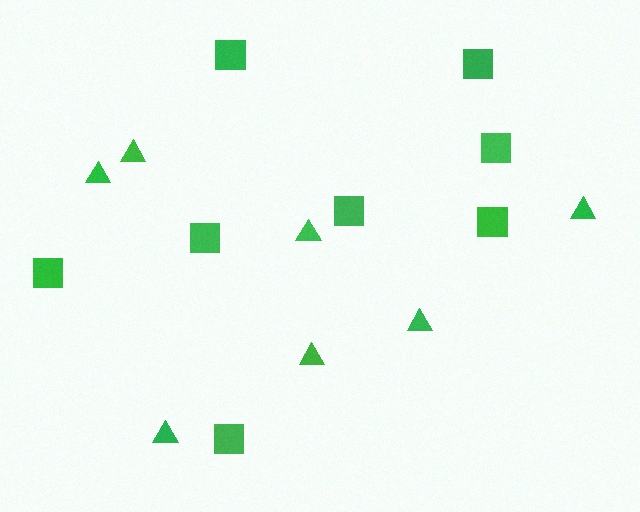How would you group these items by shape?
There are 2 groups: one group of squares (8) and one group of triangles (7).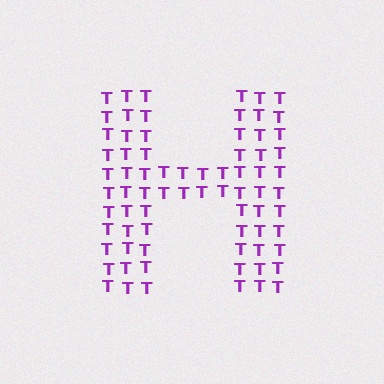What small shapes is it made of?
It is made of small letter T's.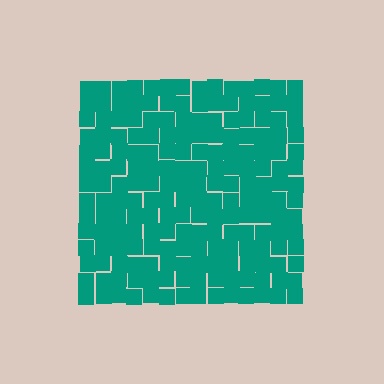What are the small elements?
The small elements are squares.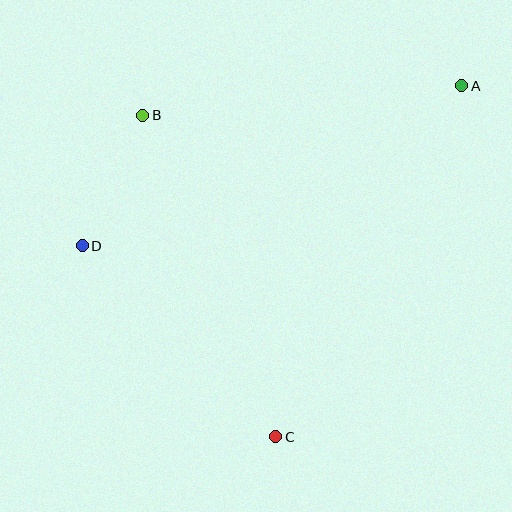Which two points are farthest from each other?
Points A and D are farthest from each other.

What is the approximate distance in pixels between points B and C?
The distance between B and C is approximately 348 pixels.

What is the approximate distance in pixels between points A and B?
The distance between A and B is approximately 321 pixels.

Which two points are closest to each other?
Points B and D are closest to each other.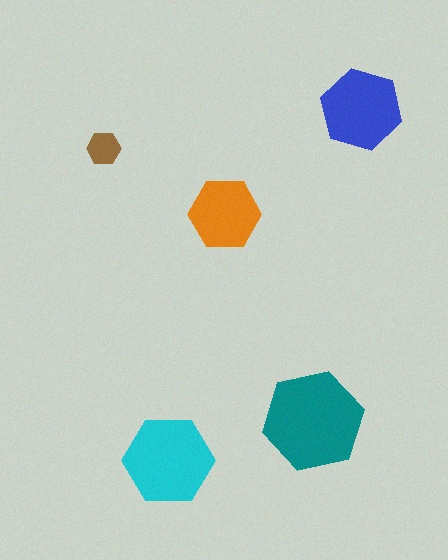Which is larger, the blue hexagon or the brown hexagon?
The blue one.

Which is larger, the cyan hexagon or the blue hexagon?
The cyan one.